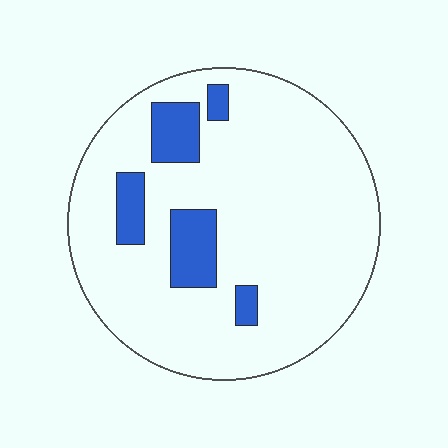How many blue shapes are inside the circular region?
5.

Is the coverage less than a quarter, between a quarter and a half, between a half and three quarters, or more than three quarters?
Less than a quarter.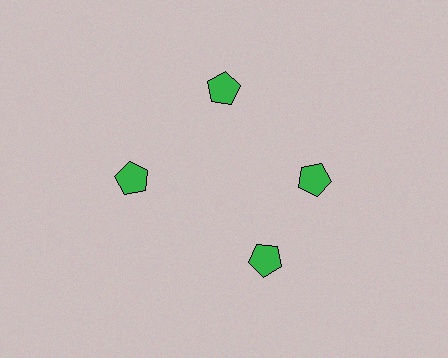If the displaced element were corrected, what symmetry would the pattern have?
It would have 4-fold rotational symmetry — the pattern would map onto itself every 90 degrees.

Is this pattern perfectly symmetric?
No. The 4 green pentagons are arranged in a ring, but one element near the 6 o'clock position is rotated out of alignment along the ring, breaking the 4-fold rotational symmetry.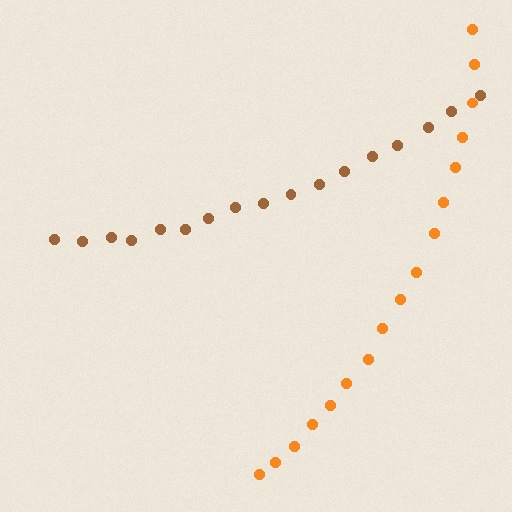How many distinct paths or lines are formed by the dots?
There are 2 distinct paths.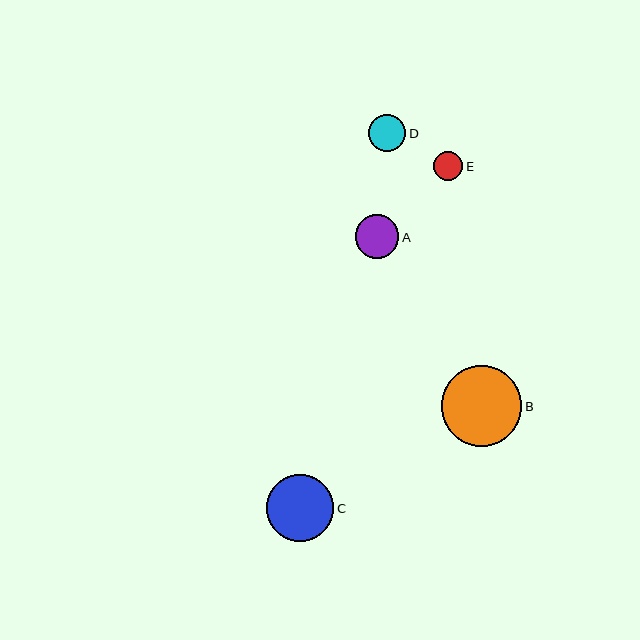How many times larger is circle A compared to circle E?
Circle A is approximately 1.5 times the size of circle E.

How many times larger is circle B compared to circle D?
Circle B is approximately 2.2 times the size of circle D.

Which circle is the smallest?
Circle E is the smallest with a size of approximately 29 pixels.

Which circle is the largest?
Circle B is the largest with a size of approximately 80 pixels.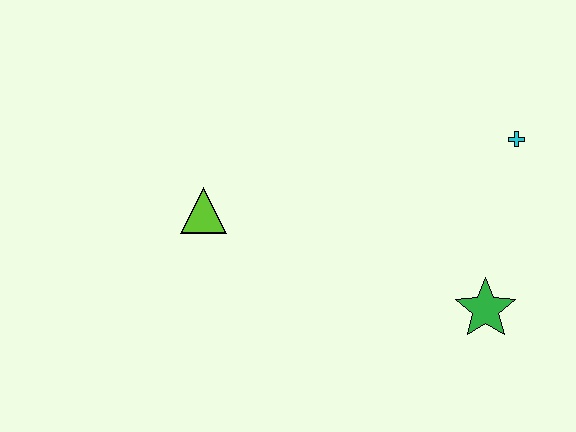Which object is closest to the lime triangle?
The green star is closest to the lime triangle.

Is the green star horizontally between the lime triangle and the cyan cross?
Yes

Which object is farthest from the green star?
The lime triangle is farthest from the green star.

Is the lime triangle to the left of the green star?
Yes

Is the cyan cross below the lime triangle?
No